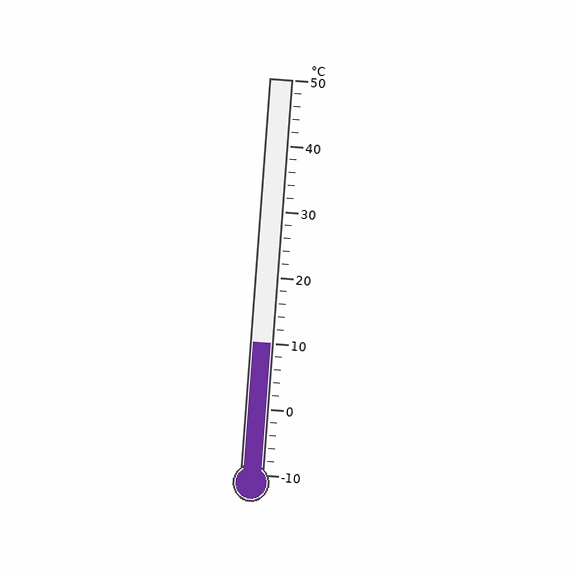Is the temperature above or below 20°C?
The temperature is below 20°C.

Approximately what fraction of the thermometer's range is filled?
The thermometer is filled to approximately 35% of its range.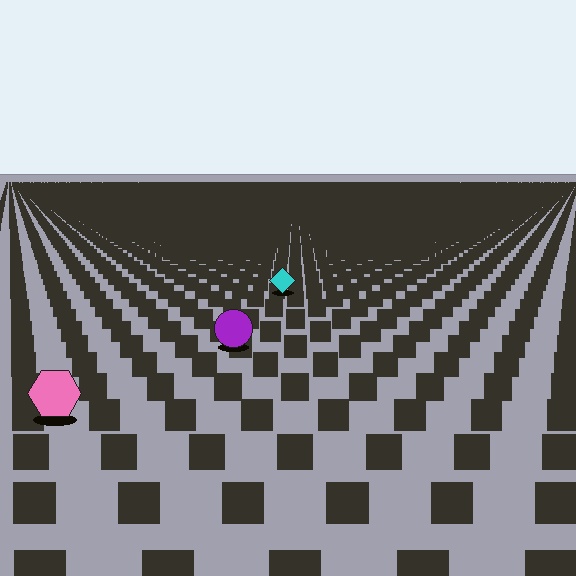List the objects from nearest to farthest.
From nearest to farthest: the pink hexagon, the purple circle, the cyan diamond.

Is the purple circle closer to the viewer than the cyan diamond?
Yes. The purple circle is closer — you can tell from the texture gradient: the ground texture is coarser near it.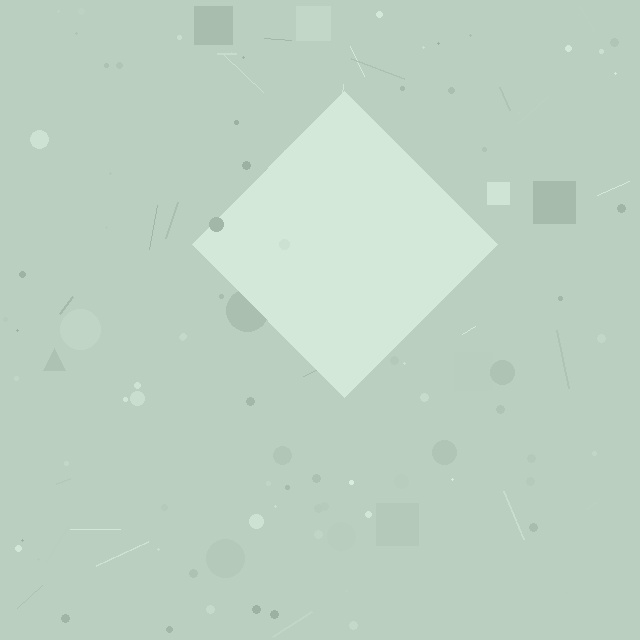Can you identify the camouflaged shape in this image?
The camouflaged shape is a diamond.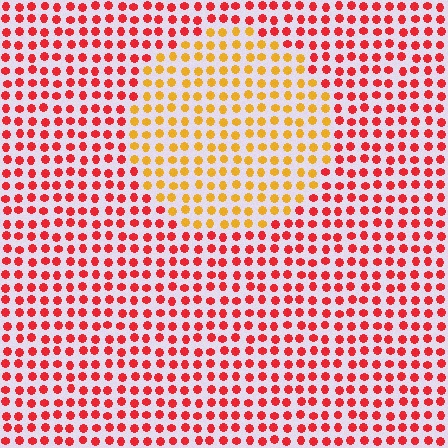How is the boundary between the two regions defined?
The boundary is defined purely by a slight shift in hue (about 45 degrees). Spacing, size, and orientation are identical on both sides.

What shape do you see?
I see a circle.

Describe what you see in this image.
The image is filled with small red elements in a uniform arrangement. A circle-shaped region is visible where the elements are tinted to a slightly different hue, forming a subtle color boundary.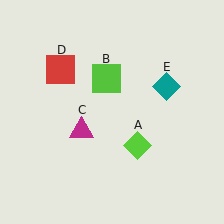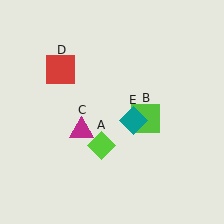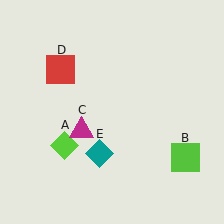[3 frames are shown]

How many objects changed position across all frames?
3 objects changed position: lime diamond (object A), lime square (object B), teal diamond (object E).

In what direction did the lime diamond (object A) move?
The lime diamond (object A) moved left.